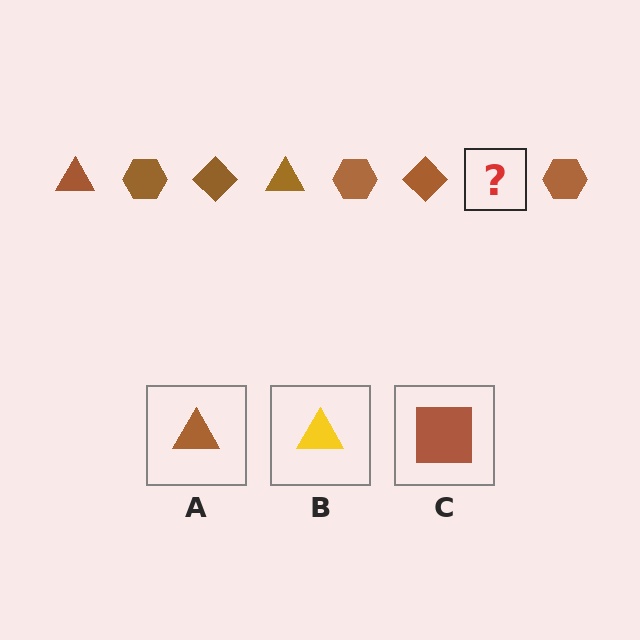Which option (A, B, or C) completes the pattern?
A.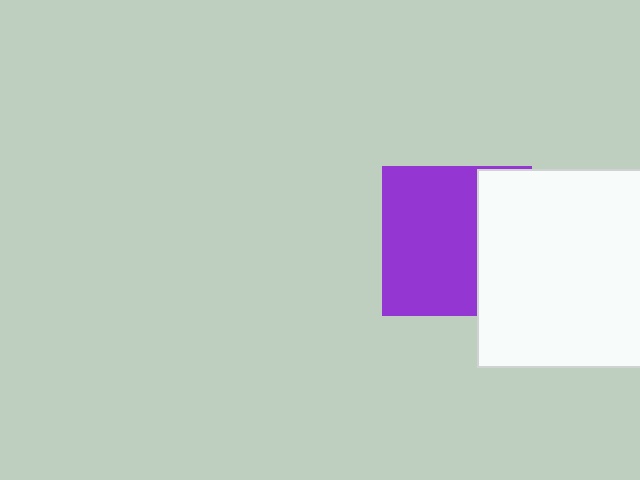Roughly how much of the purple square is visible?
About half of it is visible (roughly 65%).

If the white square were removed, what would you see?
You would see the complete purple square.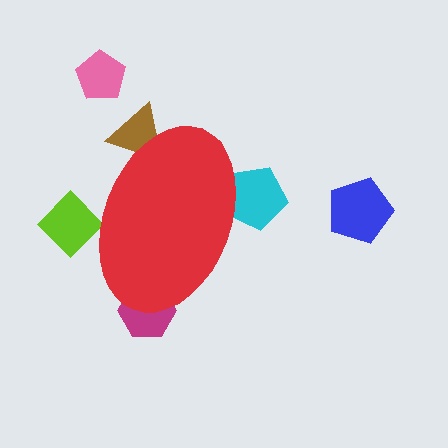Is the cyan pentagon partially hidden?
Yes, the cyan pentagon is partially hidden behind the red ellipse.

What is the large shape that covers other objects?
A red ellipse.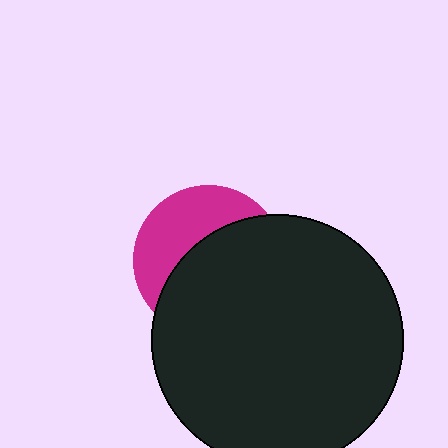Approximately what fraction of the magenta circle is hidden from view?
Roughly 61% of the magenta circle is hidden behind the black circle.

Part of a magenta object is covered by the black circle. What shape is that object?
It is a circle.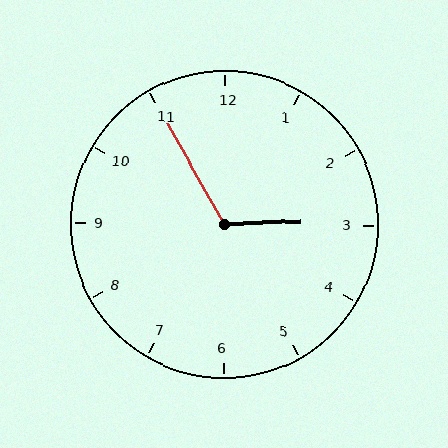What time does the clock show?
2:55.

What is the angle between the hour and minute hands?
Approximately 118 degrees.